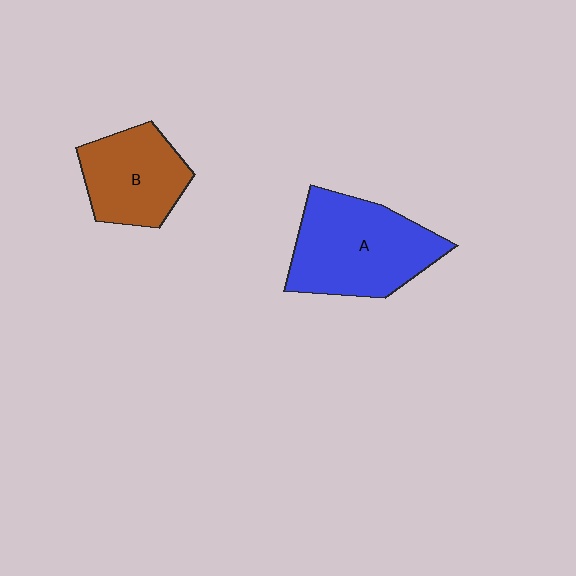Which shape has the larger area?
Shape A (blue).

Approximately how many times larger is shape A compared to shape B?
Approximately 1.4 times.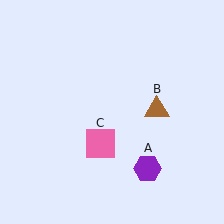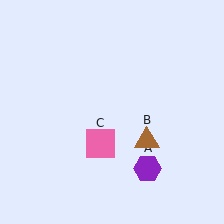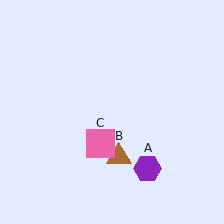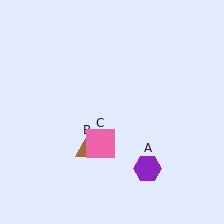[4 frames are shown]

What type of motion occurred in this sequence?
The brown triangle (object B) rotated clockwise around the center of the scene.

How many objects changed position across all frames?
1 object changed position: brown triangle (object B).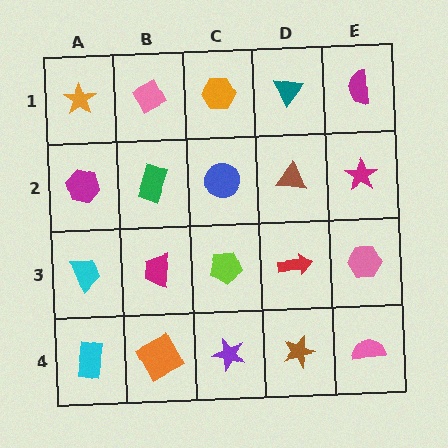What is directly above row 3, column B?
A green rectangle.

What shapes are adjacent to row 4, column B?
A magenta trapezoid (row 3, column B), a cyan rectangle (row 4, column A), a purple star (row 4, column C).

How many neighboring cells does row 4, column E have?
2.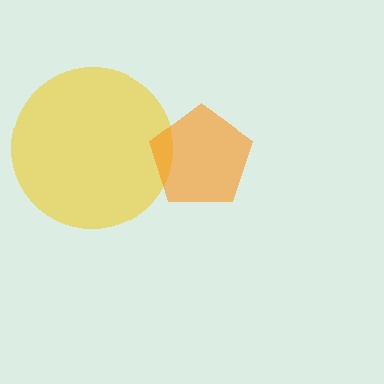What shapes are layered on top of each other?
The layered shapes are: a yellow circle, an orange pentagon.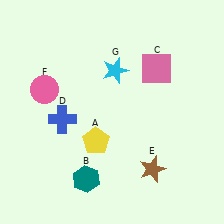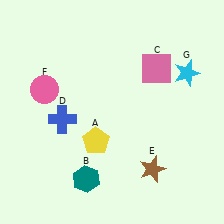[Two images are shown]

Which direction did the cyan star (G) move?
The cyan star (G) moved right.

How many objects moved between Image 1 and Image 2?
1 object moved between the two images.